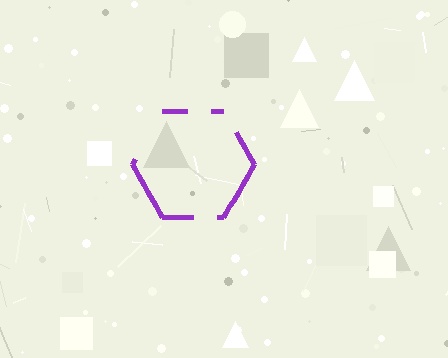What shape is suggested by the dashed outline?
The dashed outline suggests a hexagon.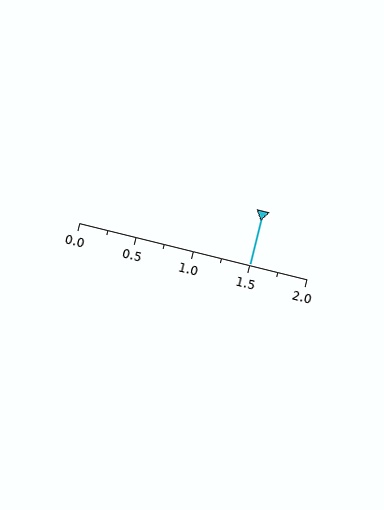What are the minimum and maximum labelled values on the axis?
The axis runs from 0.0 to 2.0.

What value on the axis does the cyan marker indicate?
The marker indicates approximately 1.5.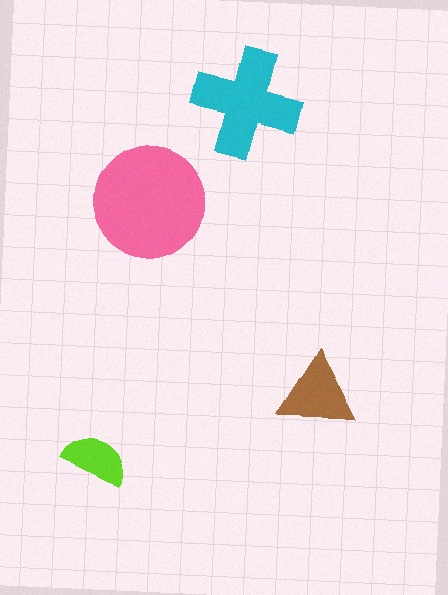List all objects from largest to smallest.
The pink circle, the cyan cross, the brown triangle, the lime semicircle.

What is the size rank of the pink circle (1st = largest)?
1st.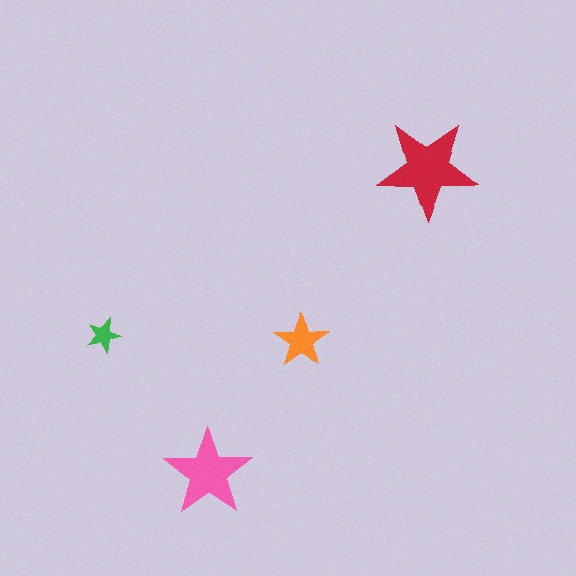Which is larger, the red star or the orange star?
The red one.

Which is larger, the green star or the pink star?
The pink one.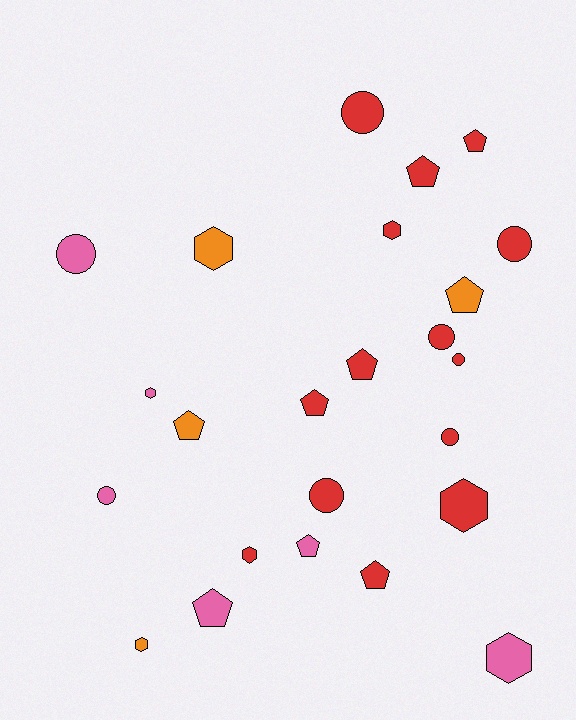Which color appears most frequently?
Red, with 14 objects.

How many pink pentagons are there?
There are 2 pink pentagons.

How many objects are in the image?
There are 24 objects.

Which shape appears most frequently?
Pentagon, with 9 objects.